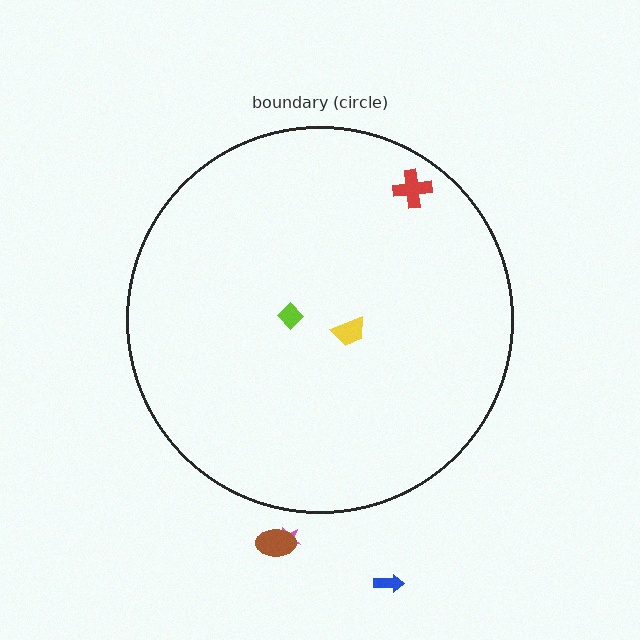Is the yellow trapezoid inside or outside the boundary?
Inside.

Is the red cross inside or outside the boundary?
Inside.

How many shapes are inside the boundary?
3 inside, 3 outside.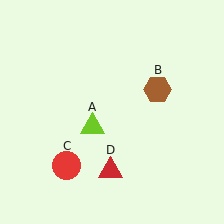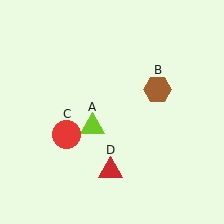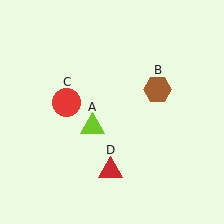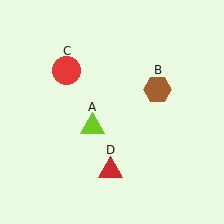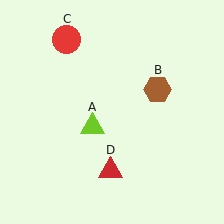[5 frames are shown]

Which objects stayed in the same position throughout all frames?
Lime triangle (object A) and brown hexagon (object B) and red triangle (object D) remained stationary.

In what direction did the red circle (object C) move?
The red circle (object C) moved up.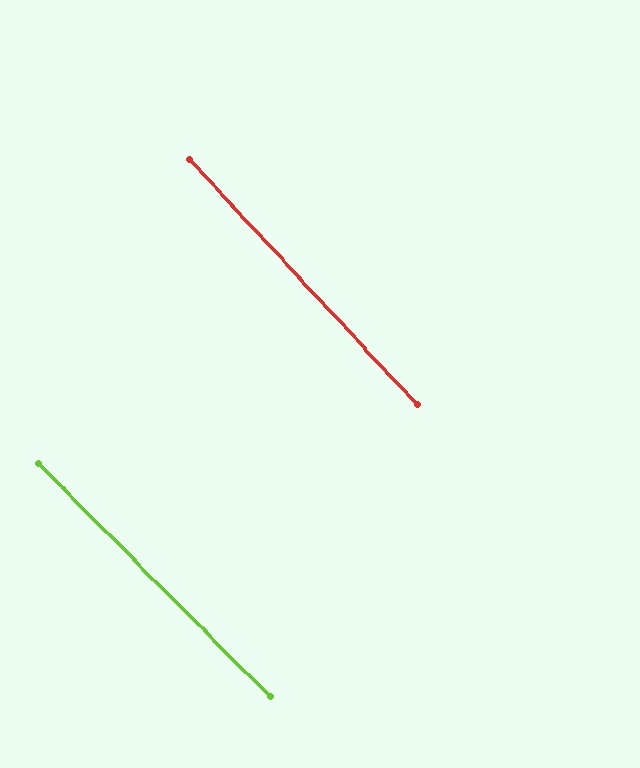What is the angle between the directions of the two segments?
Approximately 2 degrees.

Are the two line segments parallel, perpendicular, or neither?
Parallel — their directions differ by only 2.0°.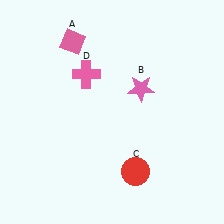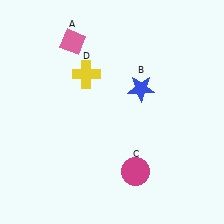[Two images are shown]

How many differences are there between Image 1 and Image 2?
There are 3 differences between the two images.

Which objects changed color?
B changed from pink to blue. C changed from red to magenta. D changed from pink to yellow.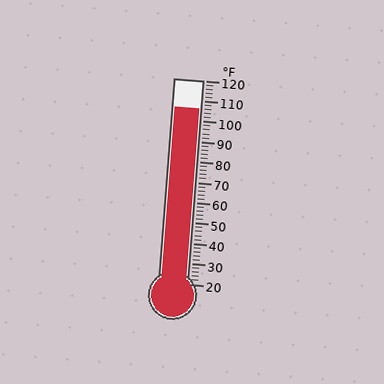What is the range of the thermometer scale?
The thermometer scale ranges from 20°F to 120°F.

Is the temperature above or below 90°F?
The temperature is above 90°F.